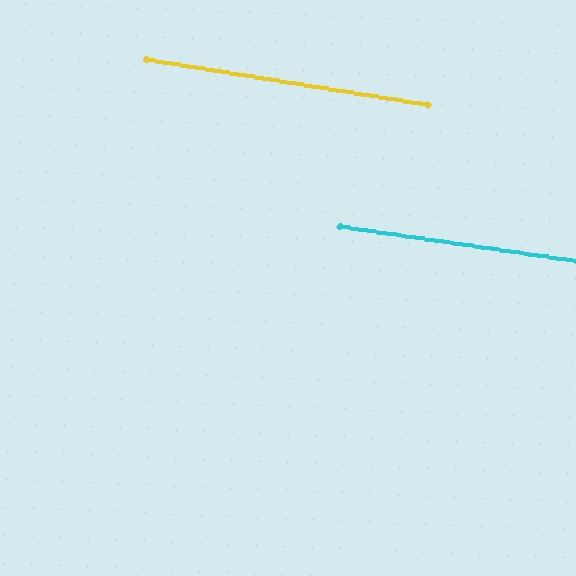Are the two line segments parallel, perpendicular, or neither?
Parallel — their directions differ by only 0.8°.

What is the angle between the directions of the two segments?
Approximately 1 degree.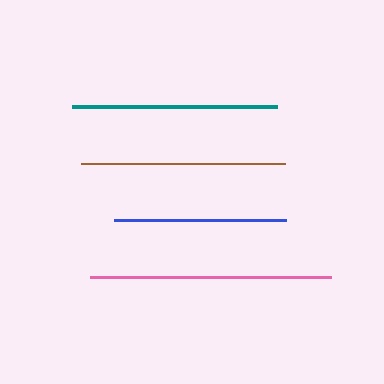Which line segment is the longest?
The pink line is the longest at approximately 241 pixels.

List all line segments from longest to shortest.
From longest to shortest: pink, teal, brown, blue.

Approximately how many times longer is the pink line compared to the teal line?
The pink line is approximately 1.2 times the length of the teal line.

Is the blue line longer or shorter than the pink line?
The pink line is longer than the blue line.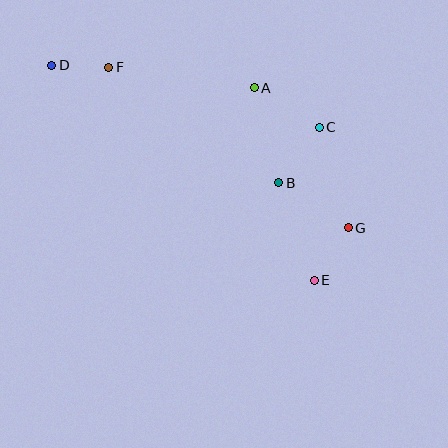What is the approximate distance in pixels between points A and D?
The distance between A and D is approximately 204 pixels.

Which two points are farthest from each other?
Points D and E are farthest from each other.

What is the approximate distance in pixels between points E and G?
The distance between E and G is approximately 63 pixels.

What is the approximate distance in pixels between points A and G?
The distance between A and G is approximately 169 pixels.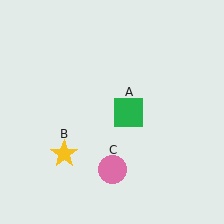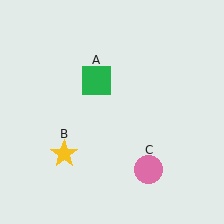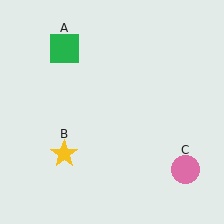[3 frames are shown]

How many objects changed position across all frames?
2 objects changed position: green square (object A), pink circle (object C).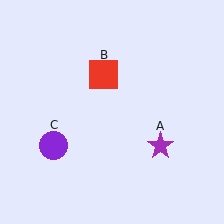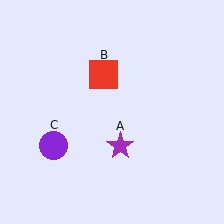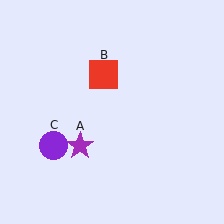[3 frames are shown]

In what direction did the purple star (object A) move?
The purple star (object A) moved left.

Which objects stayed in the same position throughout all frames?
Red square (object B) and purple circle (object C) remained stationary.